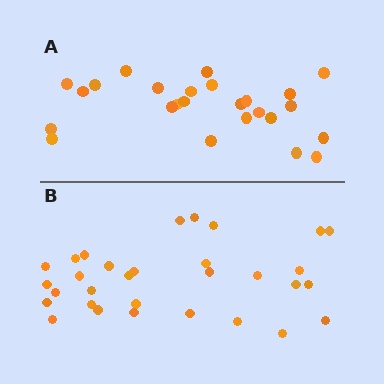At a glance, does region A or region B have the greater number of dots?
Region B (the bottom region) has more dots.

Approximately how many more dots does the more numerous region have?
Region B has about 6 more dots than region A.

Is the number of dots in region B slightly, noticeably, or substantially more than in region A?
Region B has only slightly more — the two regions are fairly close. The ratio is roughly 1.2 to 1.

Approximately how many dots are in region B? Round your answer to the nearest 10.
About 30 dots. (The exact count is 31, which rounds to 30.)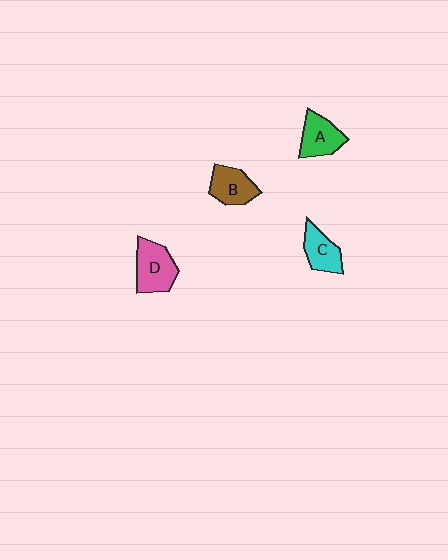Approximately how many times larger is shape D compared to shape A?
Approximately 1.2 times.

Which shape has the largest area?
Shape D (pink).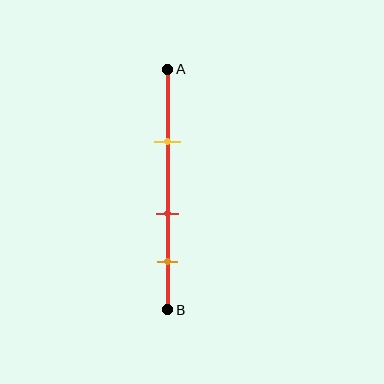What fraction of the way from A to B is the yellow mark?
The yellow mark is approximately 30% (0.3) of the way from A to B.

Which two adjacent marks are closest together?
The red and orange marks are the closest adjacent pair.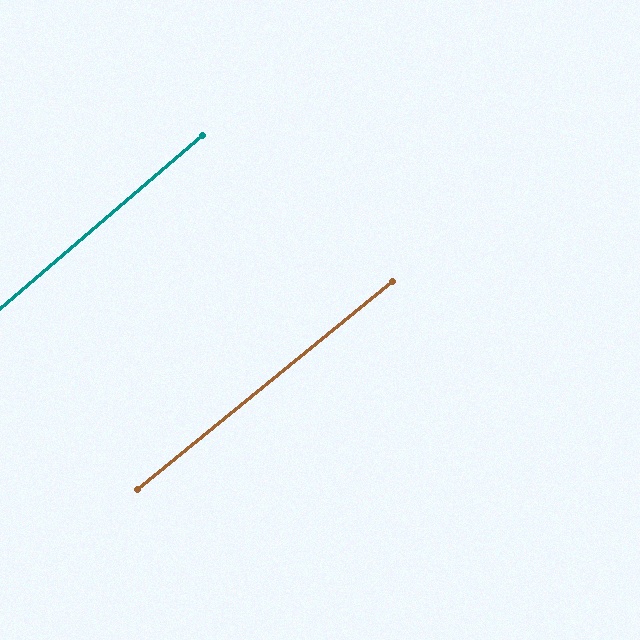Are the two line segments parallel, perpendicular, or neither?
Parallel — their directions differ by only 1.1°.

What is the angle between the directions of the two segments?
Approximately 1 degree.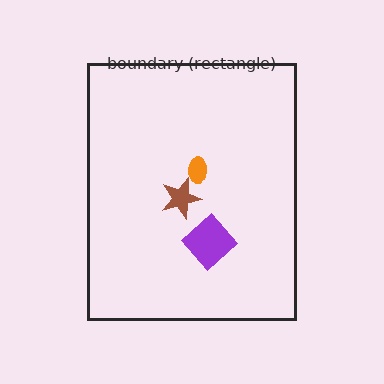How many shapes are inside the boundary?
3 inside, 0 outside.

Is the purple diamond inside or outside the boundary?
Inside.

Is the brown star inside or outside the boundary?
Inside.